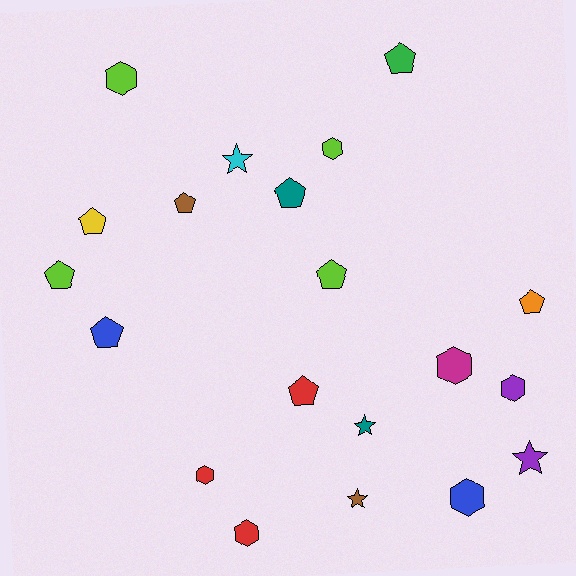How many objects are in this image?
There are 20 objects.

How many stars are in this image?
There are 4 stars.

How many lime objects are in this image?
There are 4 lime objects.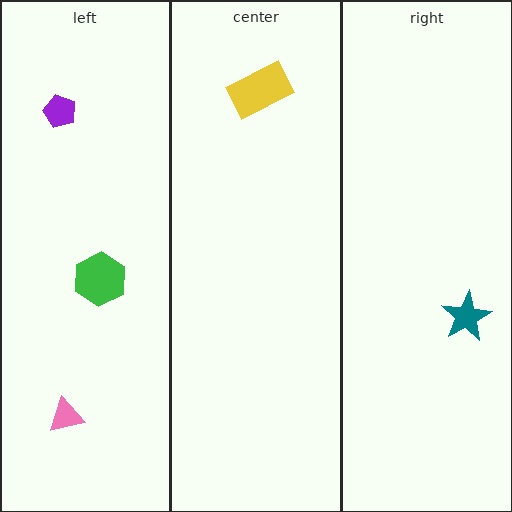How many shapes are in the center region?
1.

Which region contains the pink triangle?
The left region.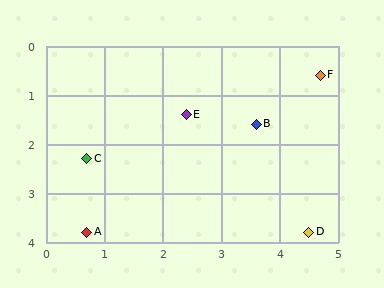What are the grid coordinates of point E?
Point E is at approximately (2.4, 1.4).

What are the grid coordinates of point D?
Point D is at approximately (4.5, 3.8).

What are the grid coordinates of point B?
Point B is at approximately (3.6, 1.6).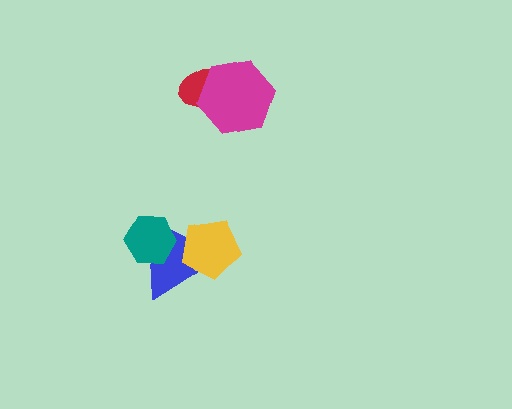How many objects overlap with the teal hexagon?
1 object overlaps with the teal hexagon.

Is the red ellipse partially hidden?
Yes, it is partially covered by another shape.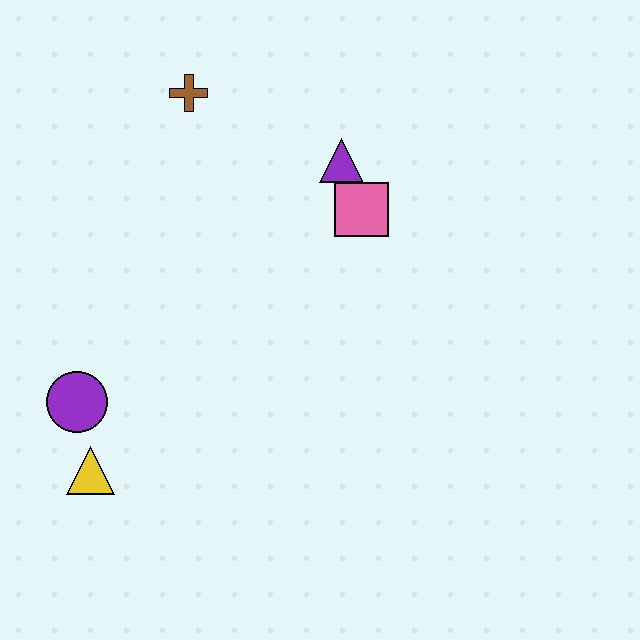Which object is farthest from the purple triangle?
The yellow triangle is farthest from the purple triangle.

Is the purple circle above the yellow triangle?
Yes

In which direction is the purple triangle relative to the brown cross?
The purple triangle is to the right of the brown cross.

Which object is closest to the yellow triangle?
The purple circle is closest to the yellow triangle.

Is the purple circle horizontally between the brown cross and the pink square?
No